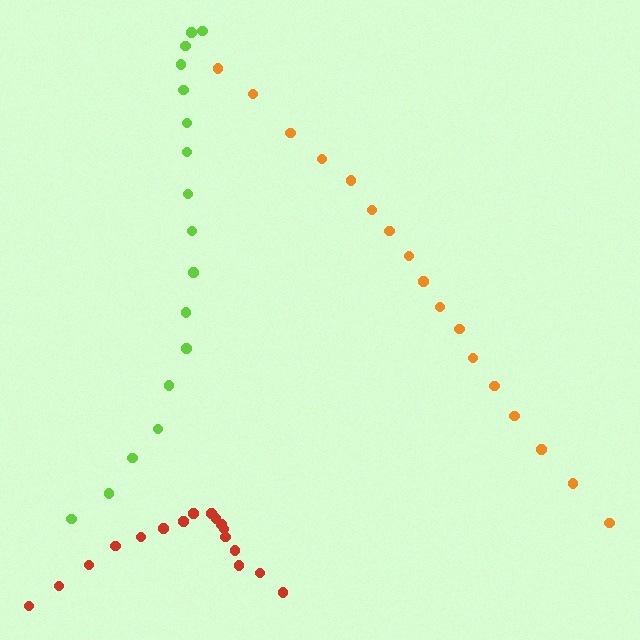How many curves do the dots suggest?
There are 3 distinct paths.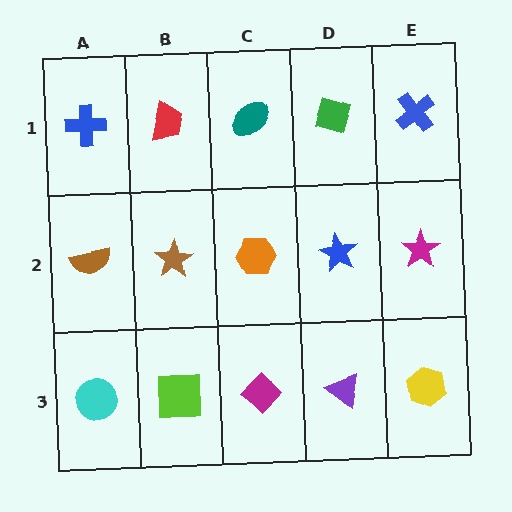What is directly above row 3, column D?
A blue star.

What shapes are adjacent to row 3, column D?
A blue star (row 2, column D), a magenta diamond (row 3, column C), a yellow hexagon (row 3, column E).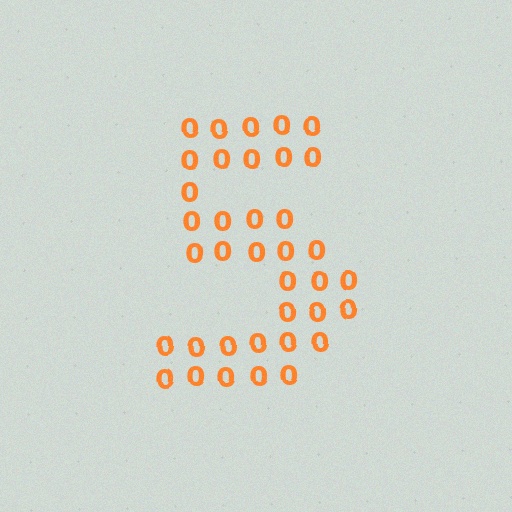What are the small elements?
The small elements are digit 0's.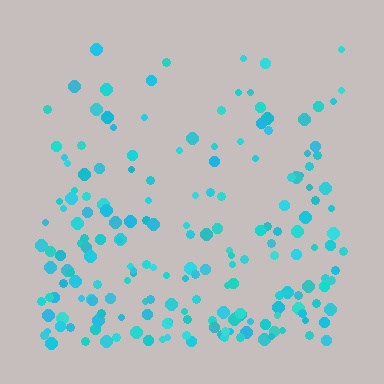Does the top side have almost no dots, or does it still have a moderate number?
Still a moderate number, just noticeably fewer than the bottom.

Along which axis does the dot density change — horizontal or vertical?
Vertical.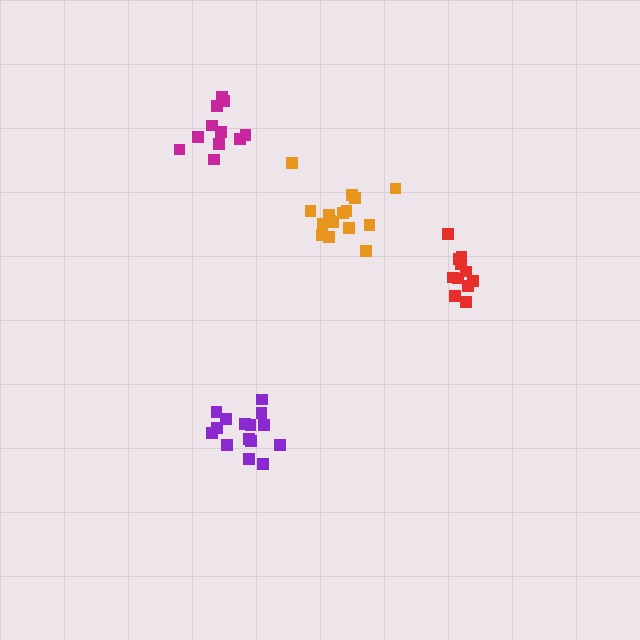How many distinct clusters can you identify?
There are 4 distinct clusters.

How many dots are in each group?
Group 1: 11 dots, Group 2: 11 dots, Group 3: 16 dots, Group 4: 15 dots (53 total).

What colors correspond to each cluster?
The clusters are colored: red, magenta, orange, purple.